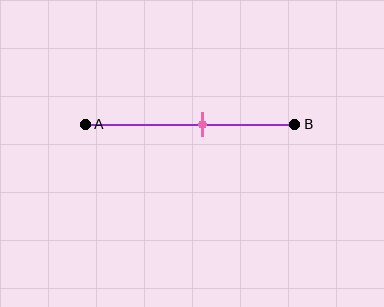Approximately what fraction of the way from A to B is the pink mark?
The pink mark is approximately 55% of the way from A to B.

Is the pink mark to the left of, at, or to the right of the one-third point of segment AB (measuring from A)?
The pink mark is to the right of the one-third point of segment AB.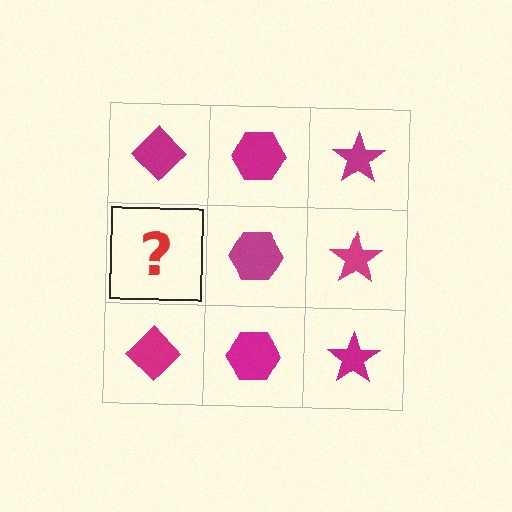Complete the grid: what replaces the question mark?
The question mark should be replaced with a magenta diamond.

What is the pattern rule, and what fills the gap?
The rule is that each column has a consistent shape. The gap should be filled with a magenta diamond.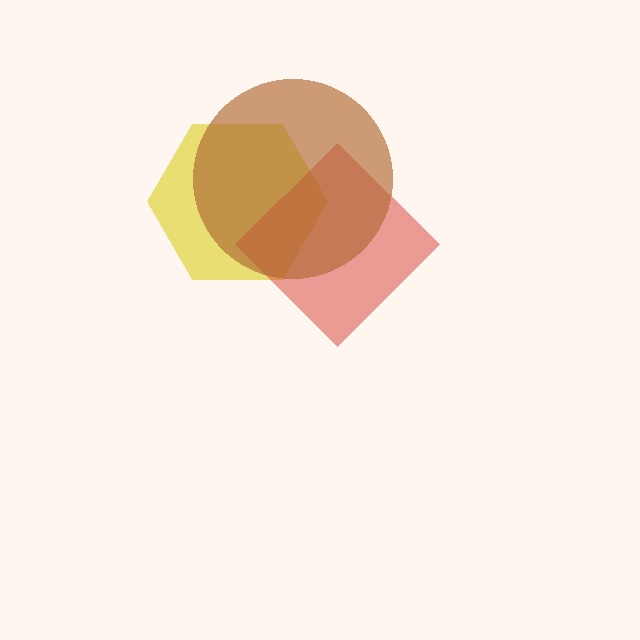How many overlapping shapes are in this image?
There are 3 overlapping shapes in the image.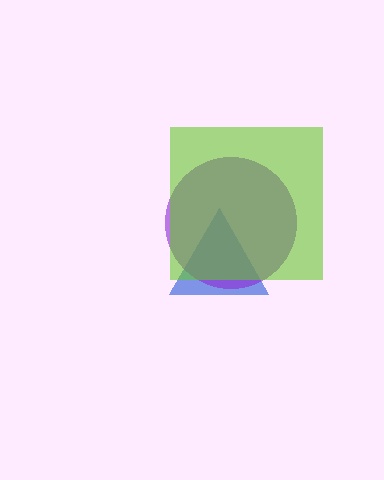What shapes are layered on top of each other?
The layered shapes are: a blue triangle, a purple circle, a lime square.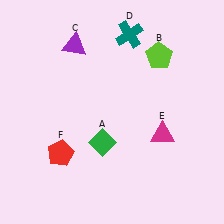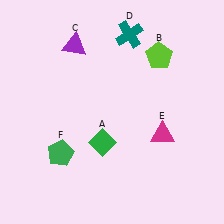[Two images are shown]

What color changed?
The pentagon (F) changed from red in Image 1 to green in Image 2.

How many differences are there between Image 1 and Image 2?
There is 1 difference between the two images.